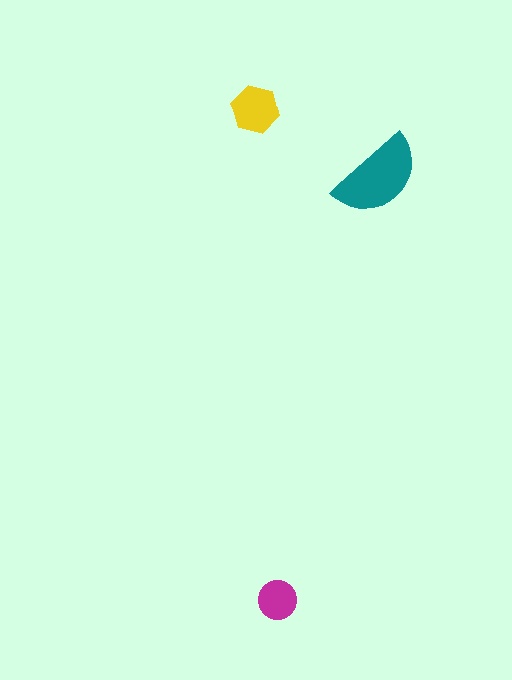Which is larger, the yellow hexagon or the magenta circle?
The yellow hexagon.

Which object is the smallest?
The magenta circle.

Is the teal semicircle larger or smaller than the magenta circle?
Larger.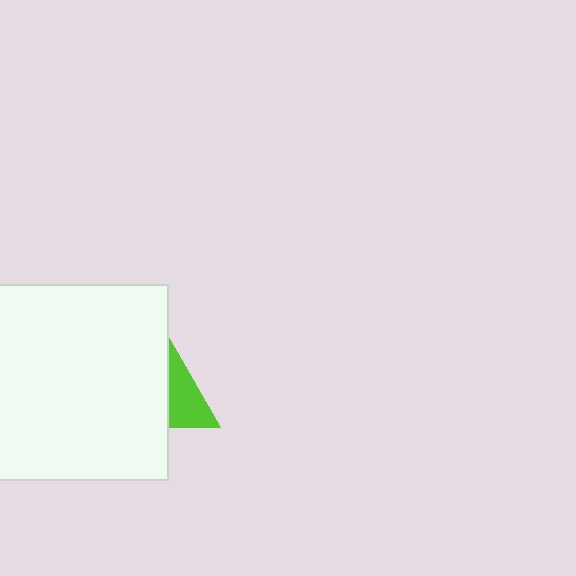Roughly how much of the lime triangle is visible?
A small part of it is visible (roughly 34%).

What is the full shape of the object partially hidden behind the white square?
The partially hidden object is a lime triangle.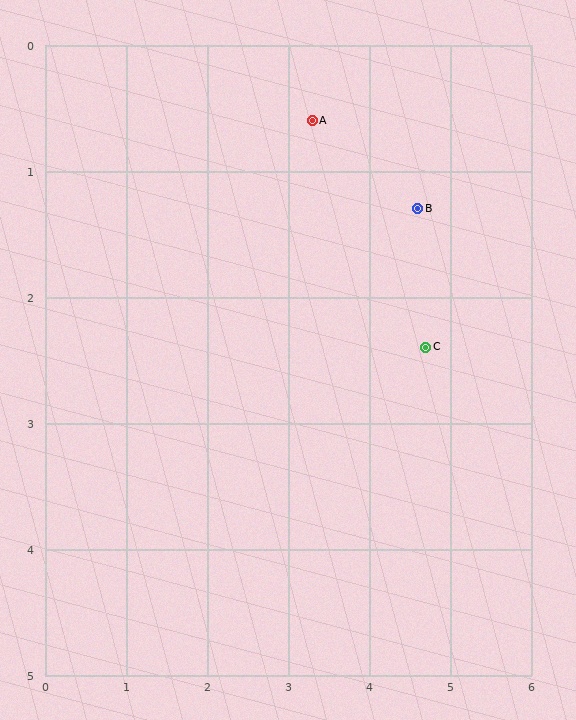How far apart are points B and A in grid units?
Points B and A are about 1.5 grid units apart.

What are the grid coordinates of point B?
Point B is at approximately (4.6, 1.3).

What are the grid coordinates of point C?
Point C is at approximately (4.7, 2.4).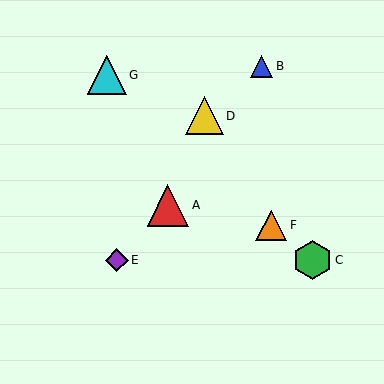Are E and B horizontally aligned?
No, E is at y≈260 and B is at y≈66.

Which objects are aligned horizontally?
Objects C, E are aligned horizontally.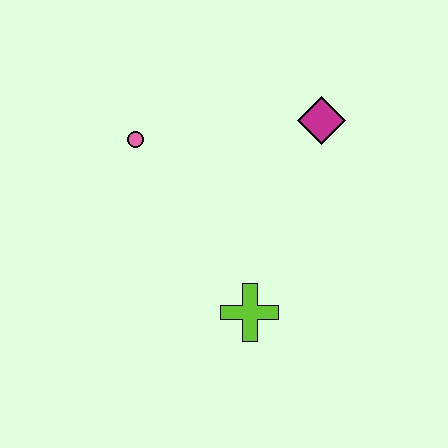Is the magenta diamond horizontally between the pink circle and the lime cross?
No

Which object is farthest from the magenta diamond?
The lime cross is farthest from the magenta diamond.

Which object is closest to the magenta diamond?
The pink circle is closest to the magenta diamond.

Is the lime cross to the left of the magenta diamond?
Yes